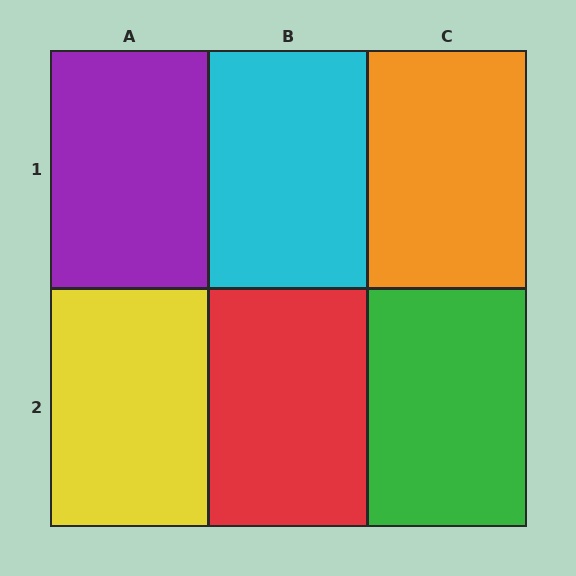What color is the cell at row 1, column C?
Orange.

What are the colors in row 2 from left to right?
Yellow, red, green.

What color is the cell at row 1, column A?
Purple.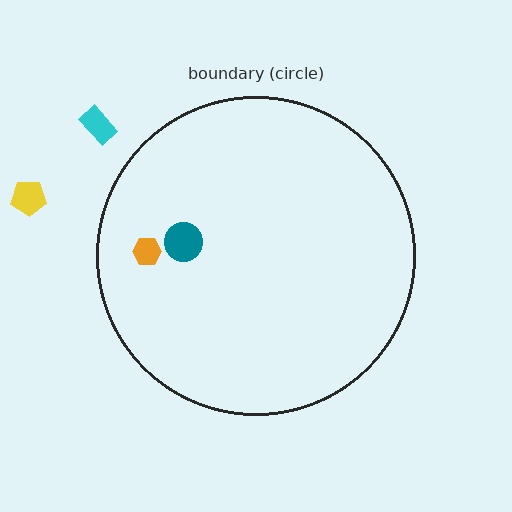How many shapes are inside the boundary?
2 inside, 2 outside.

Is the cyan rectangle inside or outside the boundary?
Outside.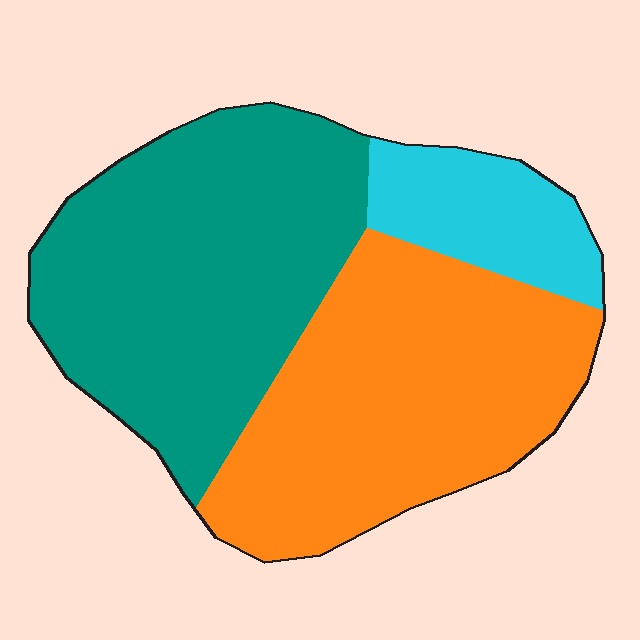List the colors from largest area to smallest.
From largest to smallest: teal, orange, cyan.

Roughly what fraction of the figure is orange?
Orange covers 42% of the figure.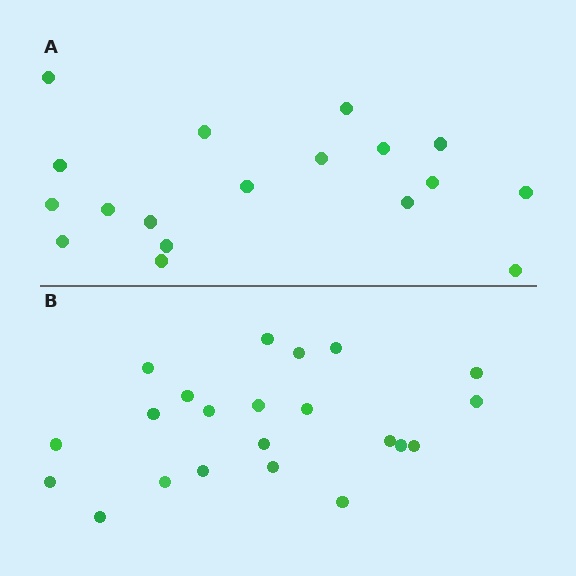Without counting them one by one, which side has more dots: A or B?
Region B (the bottom region) has more dots.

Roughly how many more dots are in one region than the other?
Region B has about 4 more dots than region A.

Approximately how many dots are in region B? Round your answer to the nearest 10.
About 20 dots. (The exact count is 22, which rounds to 20.)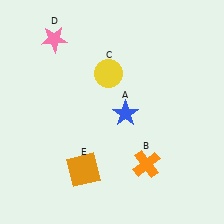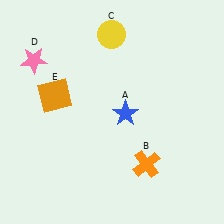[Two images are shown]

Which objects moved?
The objects that moved are: the yellow circle (C), the pink star (D), the orange square (E).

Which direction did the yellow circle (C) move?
The yellow circle (C) moved up.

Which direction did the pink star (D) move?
The pink star (D) moved down.